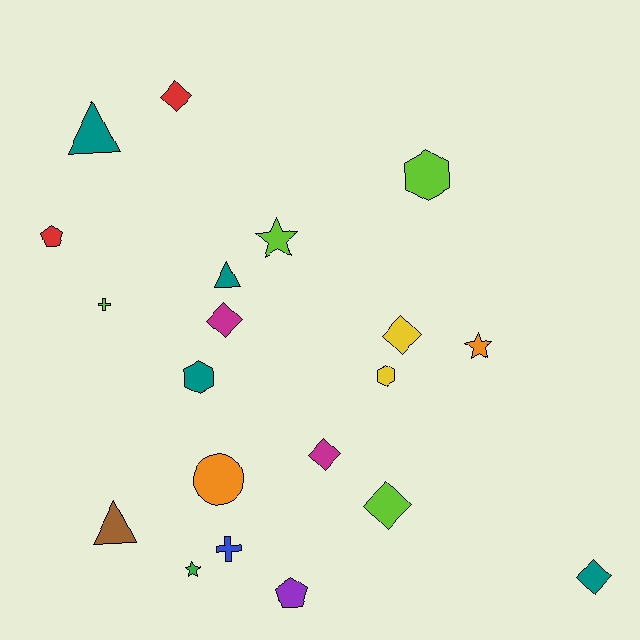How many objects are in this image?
There are 20 objects.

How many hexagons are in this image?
There are 3 hexagons.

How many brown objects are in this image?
There is 1 brown object.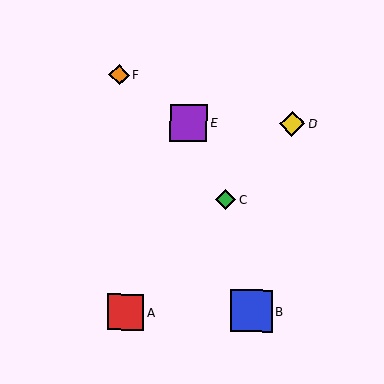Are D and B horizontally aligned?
No, D is at y≈124 and B is at y≈311.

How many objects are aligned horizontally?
2 objects (D, E) are aligned horizontally.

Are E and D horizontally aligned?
Yes, both are at y≈123.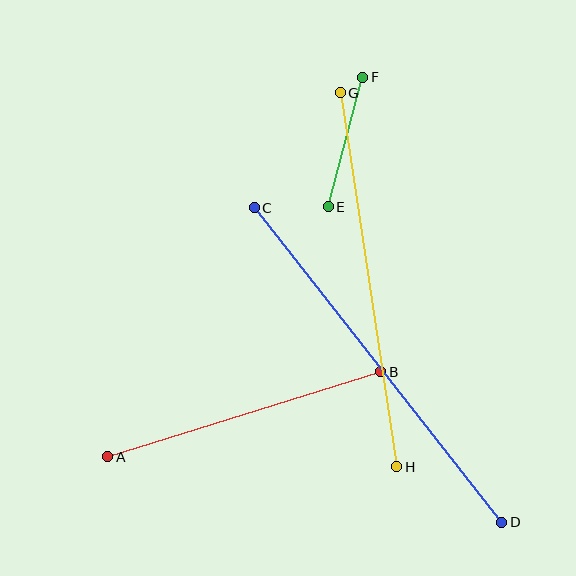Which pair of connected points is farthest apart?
Points C and D are farthest apart.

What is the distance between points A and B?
The distance is approximately 286 pixels.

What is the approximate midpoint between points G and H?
The midpoint is at approximately (369, 280) pixels.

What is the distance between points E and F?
The distance is approximately 134 pixels.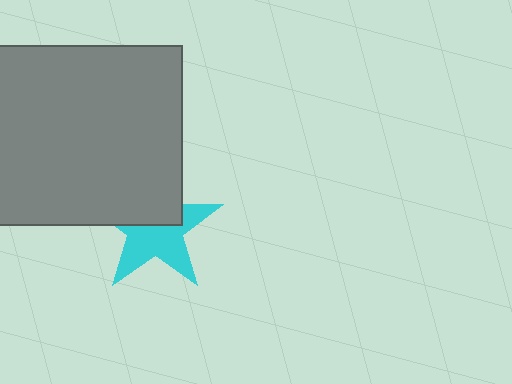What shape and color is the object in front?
The object in front is a gray rectangle.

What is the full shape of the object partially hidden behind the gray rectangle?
The partially hidden object is a cyan star.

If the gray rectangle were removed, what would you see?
You would see the complete cyan star.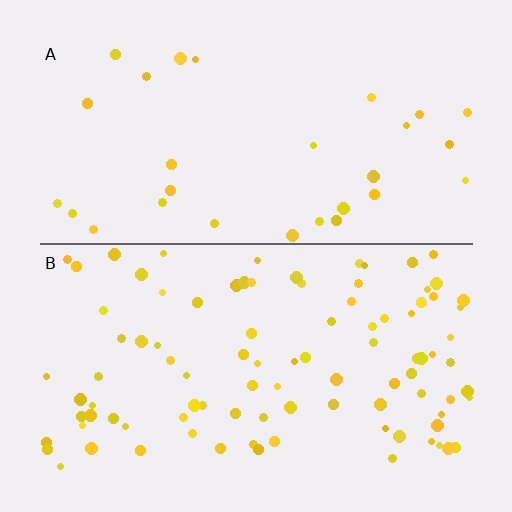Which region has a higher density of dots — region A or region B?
B (the bottom).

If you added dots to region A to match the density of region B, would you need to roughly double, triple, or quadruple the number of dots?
Approximately triple.